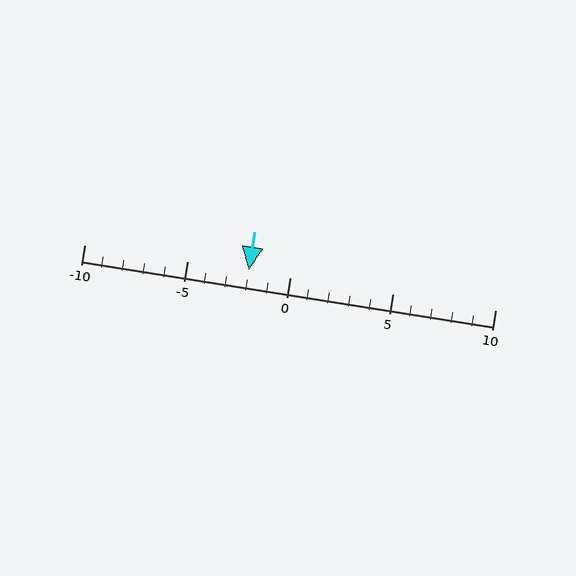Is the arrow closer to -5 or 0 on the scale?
The arrow is closer to 0.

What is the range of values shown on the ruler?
The ruler shows values from -10 to 10.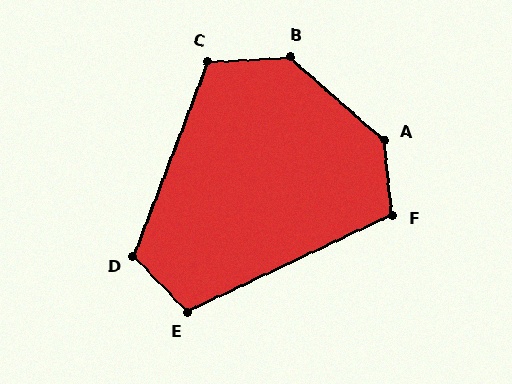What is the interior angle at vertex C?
Approximately 114 degrees (obtuse).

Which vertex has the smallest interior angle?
E, at approximately 109 degrees.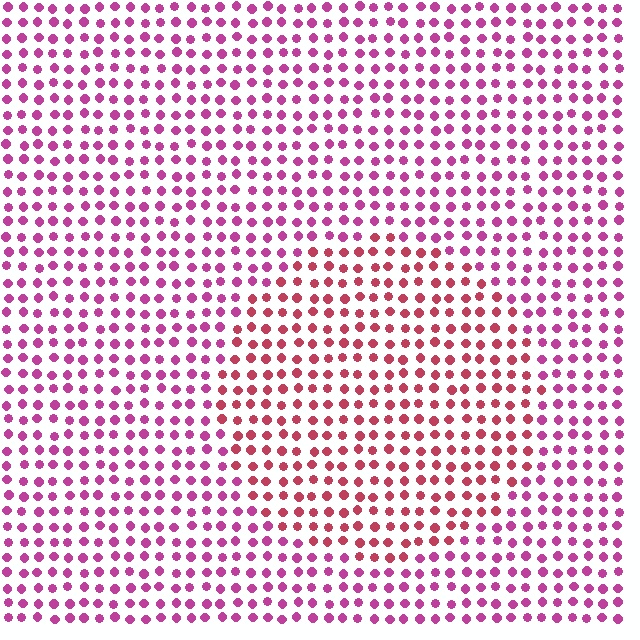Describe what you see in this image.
The image is filled with small magenta elements in a uniform arrangement. A circle-shaped region is visible where the elements are tinted to a slightly different hue, forming a subtle color boundary.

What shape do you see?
I see a circle.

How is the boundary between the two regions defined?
The boundary is defined purely by a slight shift in hue (about 31 degrees). Spacing, size, and orientation are identical on both sides.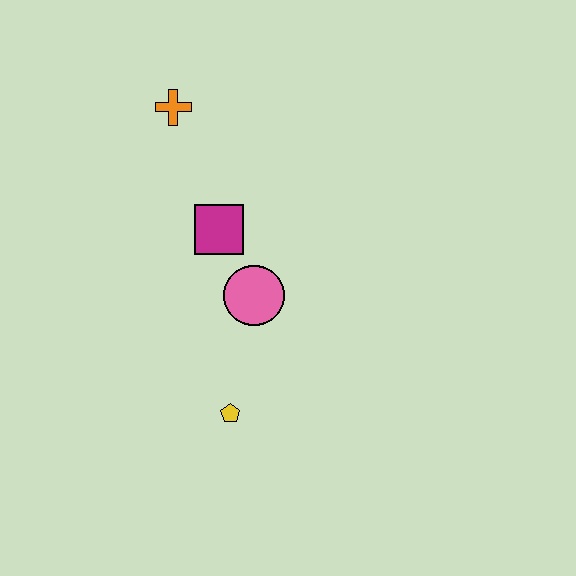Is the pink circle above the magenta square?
No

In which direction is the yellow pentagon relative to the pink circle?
The yellow pentagon is below the pink circle.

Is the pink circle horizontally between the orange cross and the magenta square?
No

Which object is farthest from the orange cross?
The yellow pentagon is farthest from the orange cross.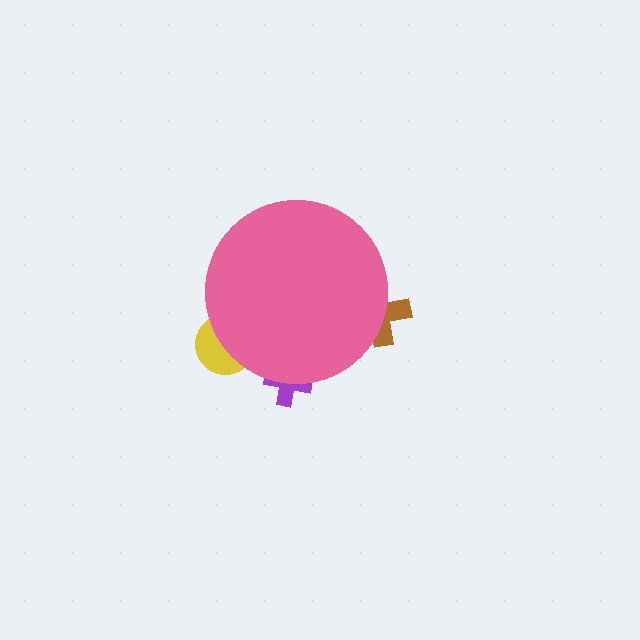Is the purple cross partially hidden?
Yes, the purple cross is partially hidden behind the pink circle.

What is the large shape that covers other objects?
A pink circle.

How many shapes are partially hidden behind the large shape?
3 shapes are partially hidden.